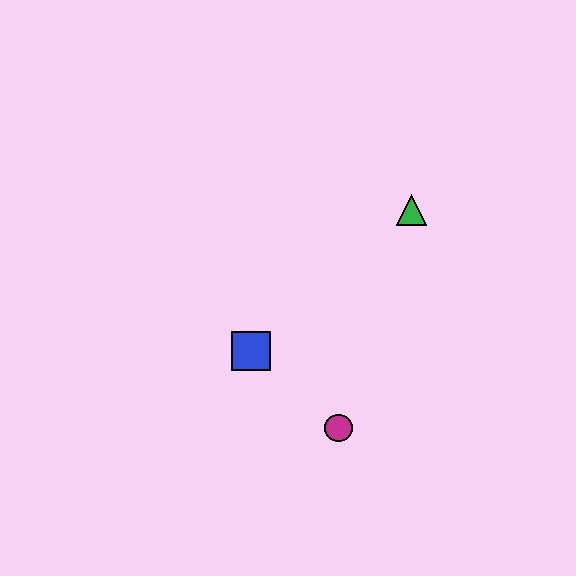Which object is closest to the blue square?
The magenta circle is closest to the blue square.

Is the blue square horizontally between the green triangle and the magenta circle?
No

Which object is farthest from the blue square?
The green triangle is farthest from the blue square.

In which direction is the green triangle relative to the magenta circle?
The green triangle is above the magenta circle.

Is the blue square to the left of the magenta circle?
Yes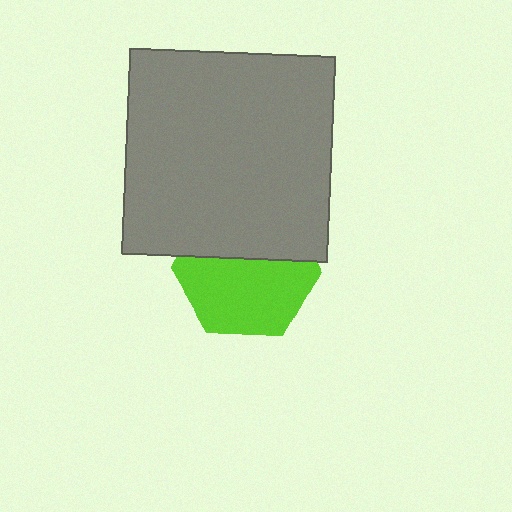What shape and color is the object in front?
The object in front is a gray square.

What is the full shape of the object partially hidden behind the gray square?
The partially hidden object is a lime hexagon.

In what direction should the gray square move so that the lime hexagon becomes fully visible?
The gray square should move up. That is the shortest direction to clear the overlap and leave the lime hexagon fully visible.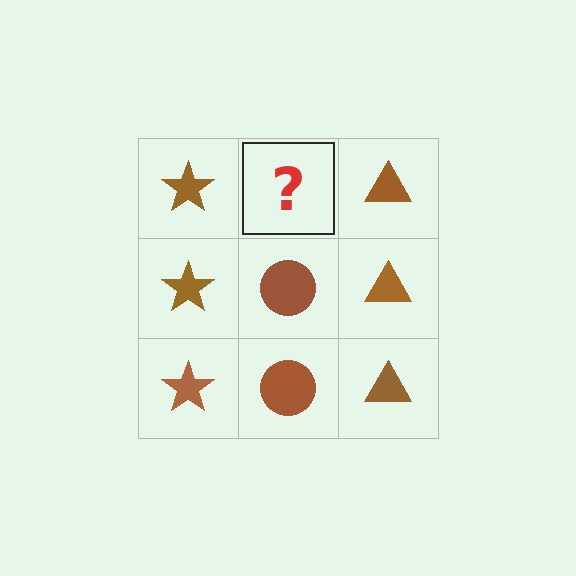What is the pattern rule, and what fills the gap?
The rule is that each column has a consistent shape. The gap should be filled with a brown circle.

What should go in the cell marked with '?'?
The missing cell should contain a brown circle.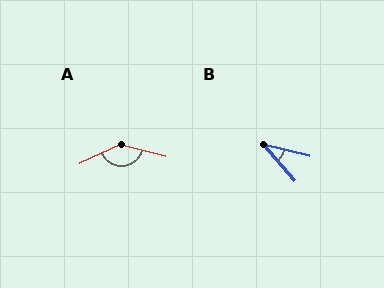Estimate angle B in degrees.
Approximately 36 degrees.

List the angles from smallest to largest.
B (36°), A (140°).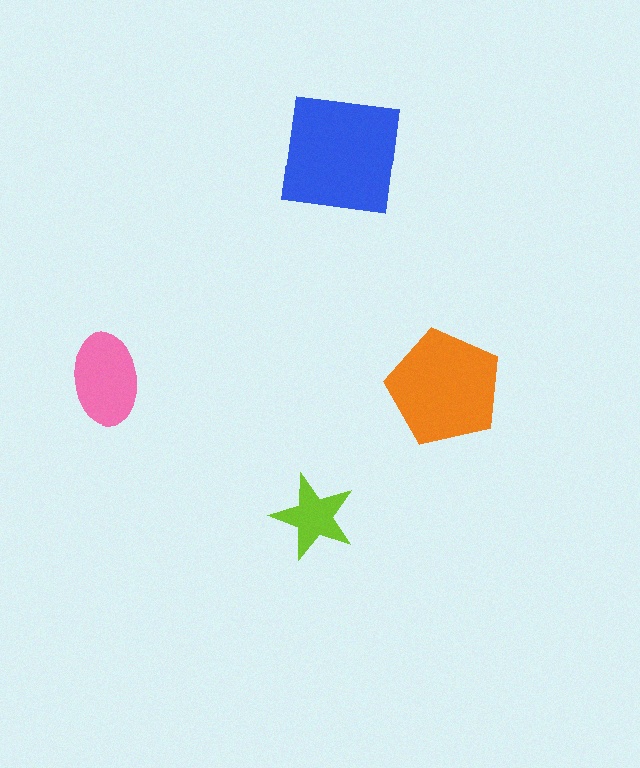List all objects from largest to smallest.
The blue square, the orange pentagon, the pink ellipse, the lime star.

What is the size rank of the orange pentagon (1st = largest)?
2nd.